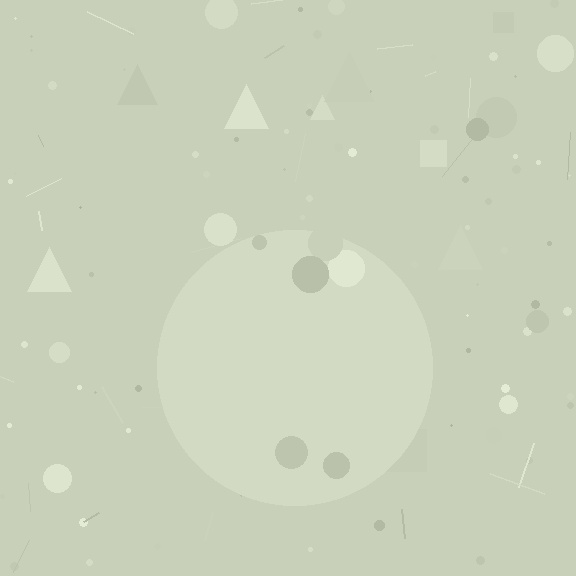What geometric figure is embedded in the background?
A circle is embedded in the background.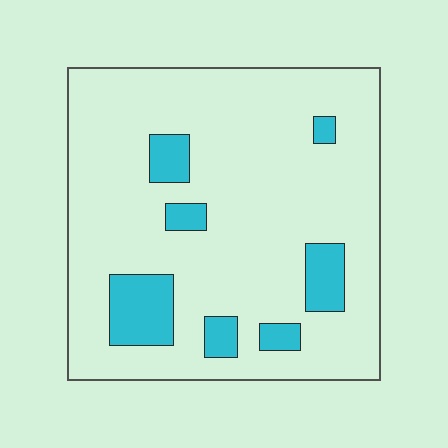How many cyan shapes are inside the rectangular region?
7.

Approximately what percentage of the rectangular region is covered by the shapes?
Approximately 15%.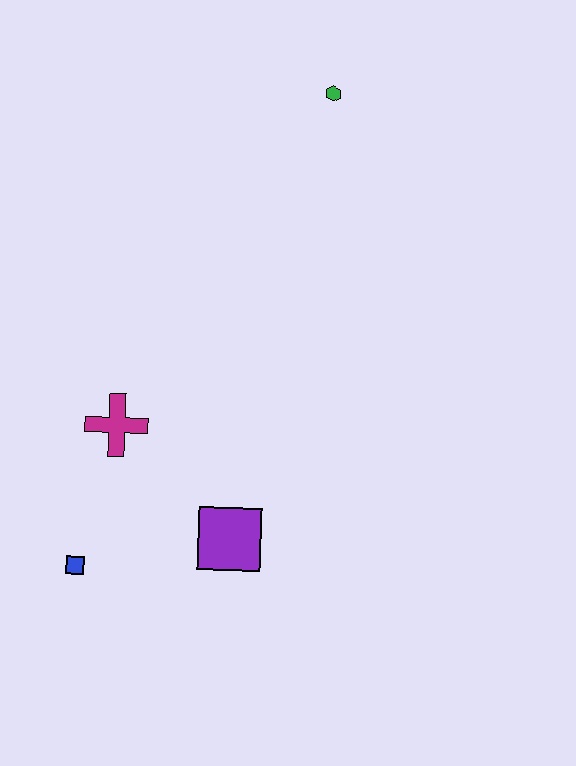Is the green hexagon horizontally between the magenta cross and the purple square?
No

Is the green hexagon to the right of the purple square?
Yes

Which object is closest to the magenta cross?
The blue square is closest to the magenta cross.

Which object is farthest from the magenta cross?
The green hexagon is farthest from the magenta cross.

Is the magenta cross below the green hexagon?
Yes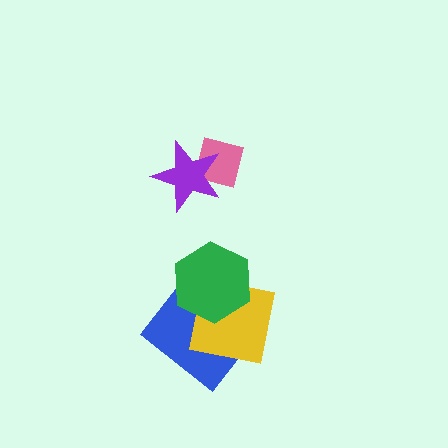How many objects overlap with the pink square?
1 object overlaps with the pink square.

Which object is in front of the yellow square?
The green hexagon is in front of the yellow square.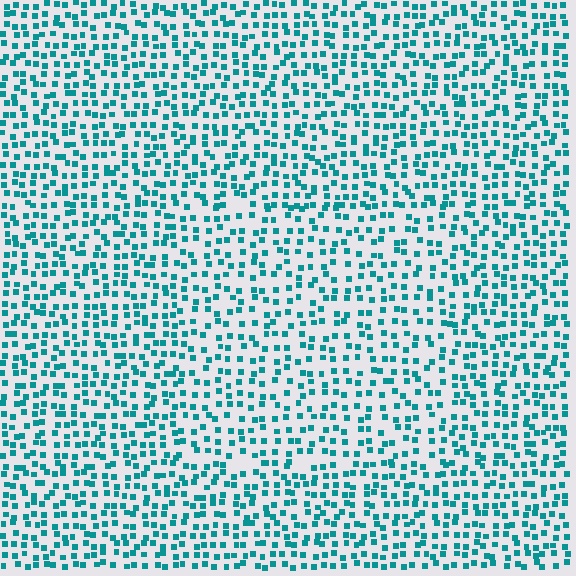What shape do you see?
I see a rectangle.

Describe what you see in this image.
The image contains small teal elements arranged at two different densities. A rectangle-shaped region is visible where the elements are less densely packed than the surrounding area.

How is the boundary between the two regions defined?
The boundary is defined by a change in element density (approximately 1.4x ratio). All elements are the same color, size, and shape.